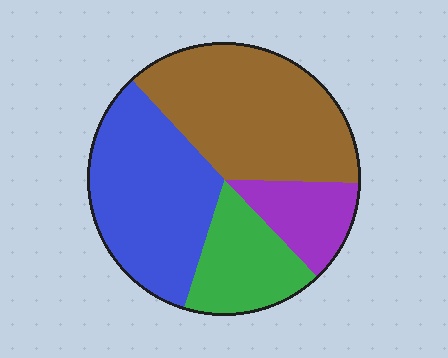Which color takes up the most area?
Brown, at roughly 35%.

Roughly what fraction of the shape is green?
Green covers around 15% of the shape.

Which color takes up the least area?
Purple, at roughly 10%.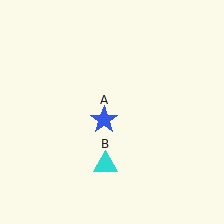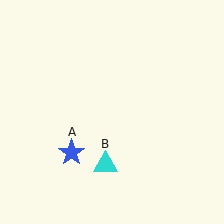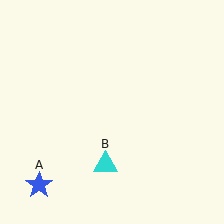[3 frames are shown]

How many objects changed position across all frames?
1 object changed position: blue star (object A).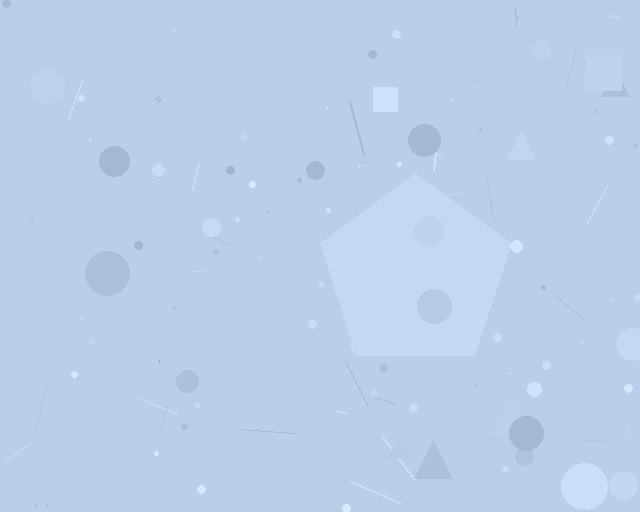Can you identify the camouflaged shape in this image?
The camouflaged shape is a pentagon.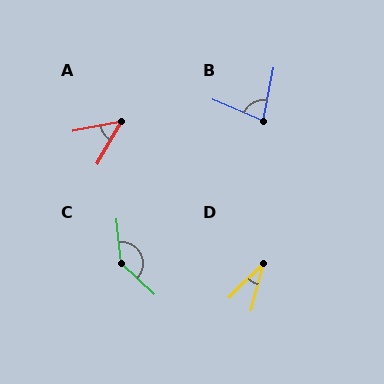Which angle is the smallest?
D, at approximately 31 degrees.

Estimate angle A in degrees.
Approximately 49 degrees.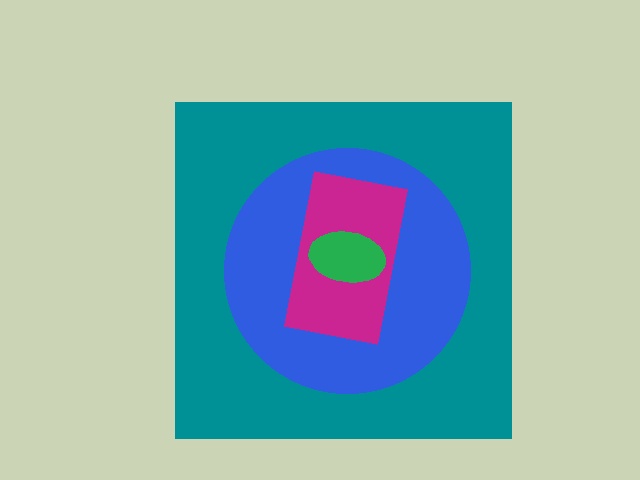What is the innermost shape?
The green ellipse.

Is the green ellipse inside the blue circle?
Yes.